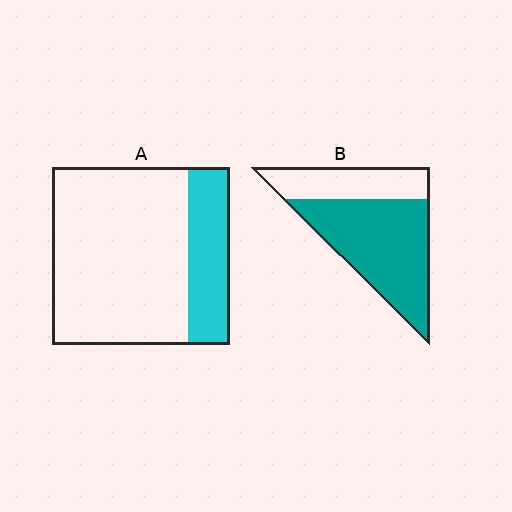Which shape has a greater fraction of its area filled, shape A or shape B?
Shape B.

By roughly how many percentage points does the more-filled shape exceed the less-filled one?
By roughly 45 percentage points (B over A).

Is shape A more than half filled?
No.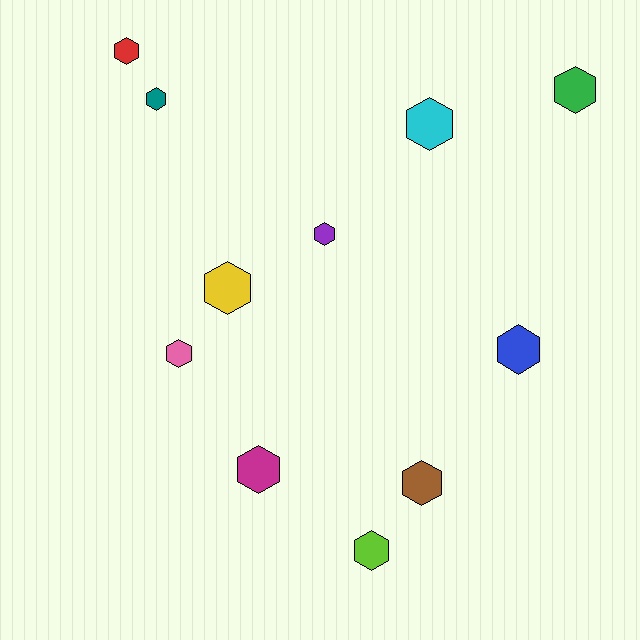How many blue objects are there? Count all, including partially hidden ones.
There is 1 blue object.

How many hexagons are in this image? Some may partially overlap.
There are 11 hexagons.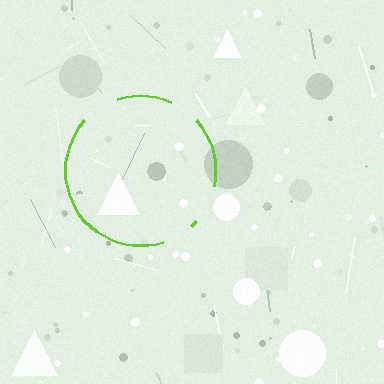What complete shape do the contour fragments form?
The contour fragments form a circle.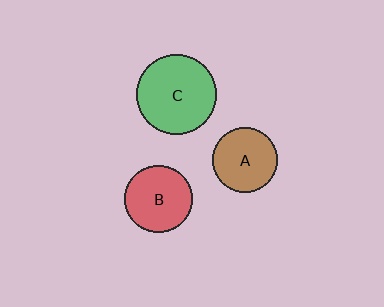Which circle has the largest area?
Circle C (green).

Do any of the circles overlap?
No, none of the circles overlap.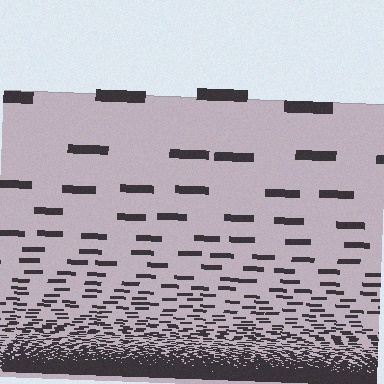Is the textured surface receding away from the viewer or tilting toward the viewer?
The surface appears to tilt toward the viewer. Texture elements get larger and sparser toward the top.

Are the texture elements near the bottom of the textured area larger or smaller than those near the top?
Smaller. The gradient is inverted — elements near the bottom are smaller and denser.